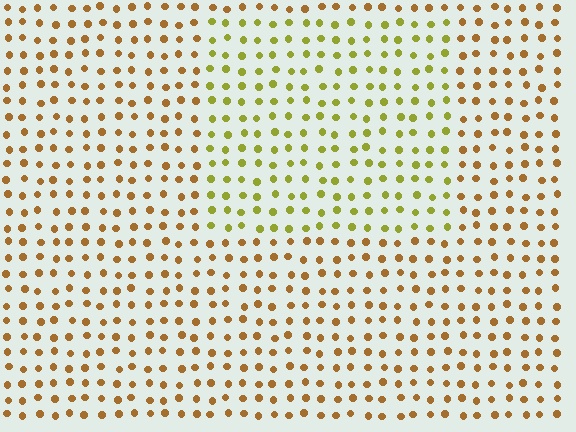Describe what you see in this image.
The image is filled with small brown elements in a uniform arrangement. A rectangle-shaped region is visible where the elements are tinted to a slightly different hue, forming a subtle color boundary.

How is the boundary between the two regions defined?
The boundary is defined purely by a slight shift in hue (about 38 degrees). Spacing, size, and orientation are identical on both sides.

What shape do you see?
I see a rectangle.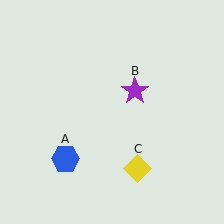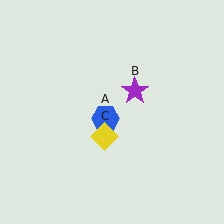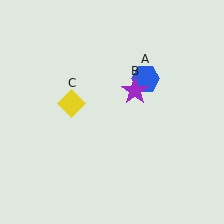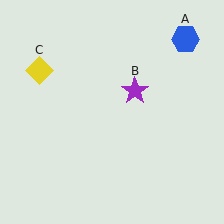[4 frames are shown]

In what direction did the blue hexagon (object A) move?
The blue hexagon (object A) moved up and to the right.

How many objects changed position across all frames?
2 objects changed position: blue hexagon (object A), yellow diamond (object C).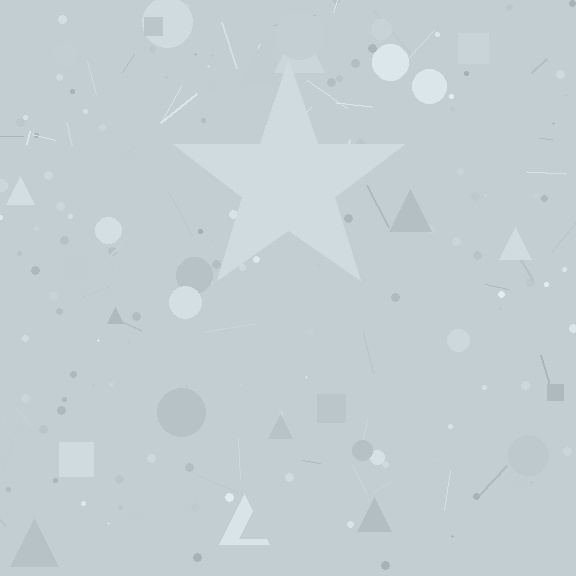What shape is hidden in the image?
A star is hidden in the image.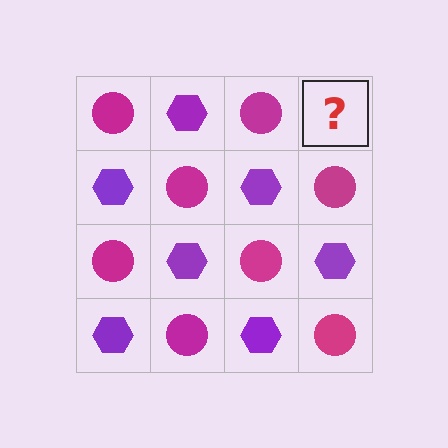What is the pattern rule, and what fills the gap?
The rule is that it alternates magenta circle and purple hexagon in a checkerboard pattern. The gap should be filled with a purple hexagon.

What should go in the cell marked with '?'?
The missing cell should contain a purple hexagon.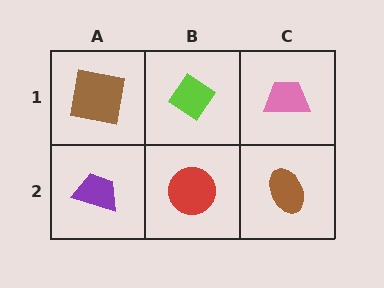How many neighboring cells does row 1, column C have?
2.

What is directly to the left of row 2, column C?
A red circle.